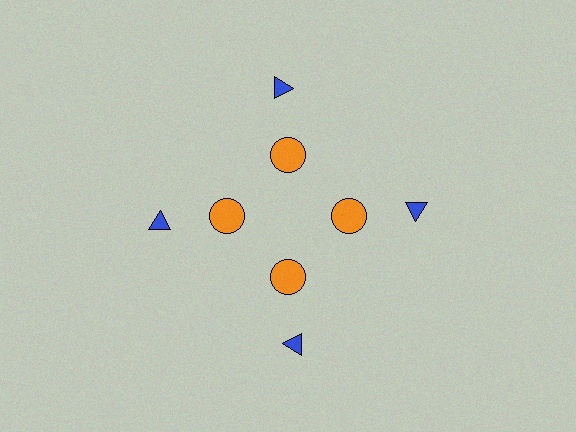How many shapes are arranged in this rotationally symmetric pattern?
There are 8 shapes, arranged in 4 groups of 2.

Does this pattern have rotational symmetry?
Yes, this pattern has 4-fold rotational symmetry. It looks the same after rotating 90 degrees around the center.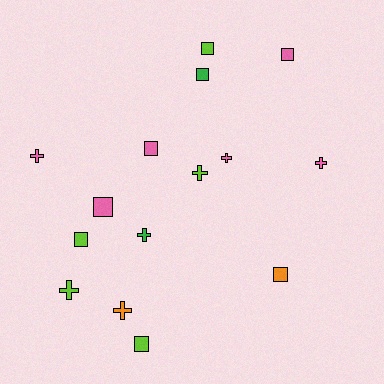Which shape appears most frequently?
Square, with 8 objects.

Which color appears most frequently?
Pink, with 6 objects.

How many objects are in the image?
There are 15 objects.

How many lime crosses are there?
There are 2 lime crosses.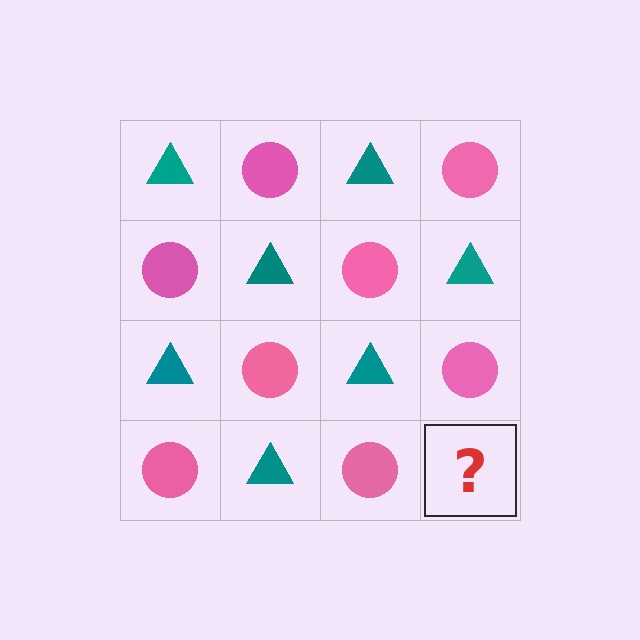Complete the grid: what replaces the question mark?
The question mark should be replaced with a teal triangle.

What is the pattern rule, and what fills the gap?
The rule is that it alternates teal triangle and pink circle in a checkerboard pattern. The gap should be filled with a teal triangle.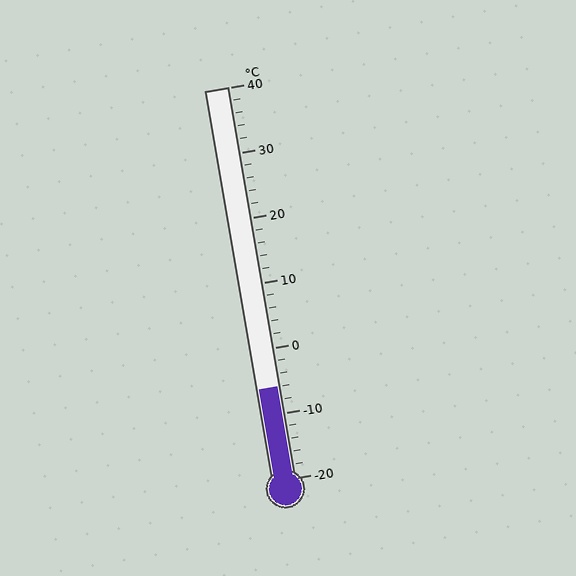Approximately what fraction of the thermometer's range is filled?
The thermometer is filled to approximately 25% of its range.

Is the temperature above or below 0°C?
The temperature is below 0°C.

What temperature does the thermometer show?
The thermometer shows approximately -6°C.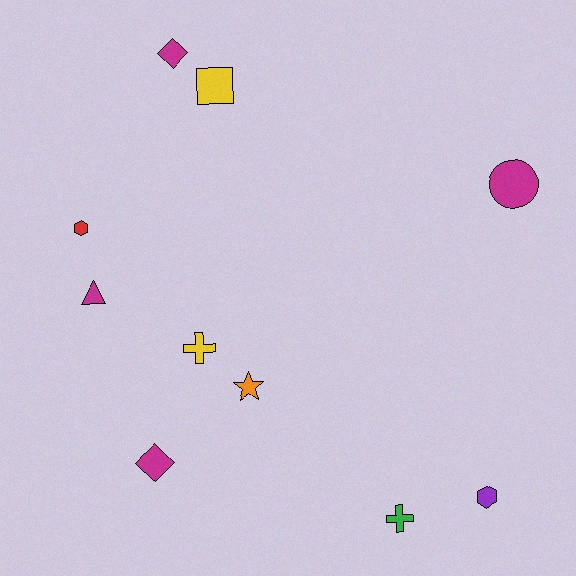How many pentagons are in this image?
There are no pentagons.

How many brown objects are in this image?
There are no brown objects.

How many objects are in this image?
There are 10 objects.